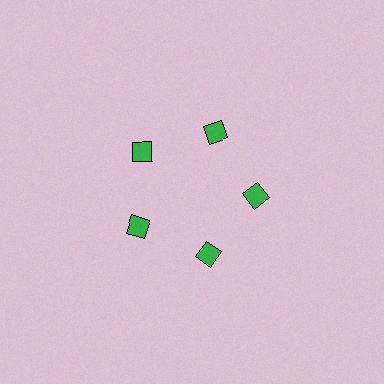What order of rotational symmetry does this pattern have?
This pattern has 5-fold rotational symmetry.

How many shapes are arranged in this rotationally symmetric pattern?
There are 5 shapes, arranged in 5 groups of 1.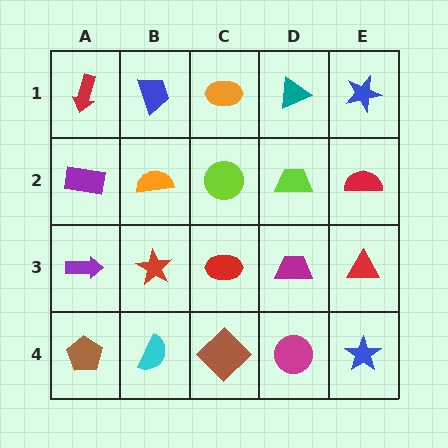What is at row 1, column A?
A red arrow.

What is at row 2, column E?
A red semicircle.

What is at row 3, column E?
A red triangle.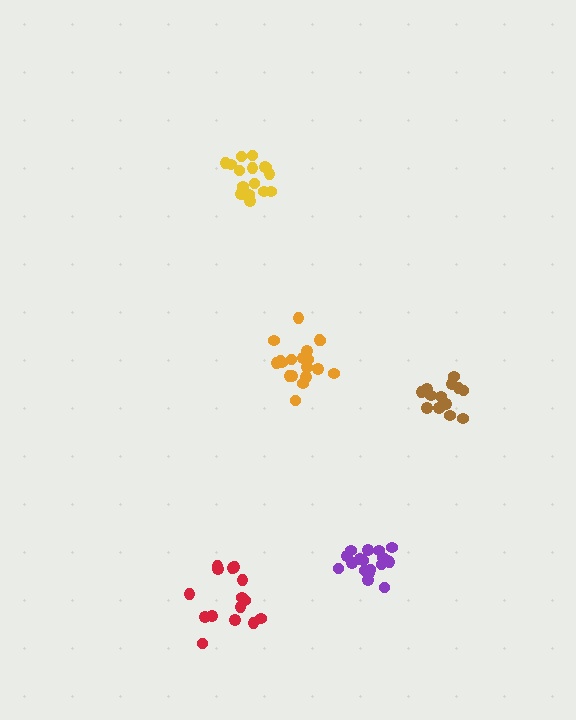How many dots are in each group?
Group 1: 14 dots, Group 2: 18 dots, Group 3: 19 dots, Group 4: 17 dots, Group 5: 16 dots (84 total).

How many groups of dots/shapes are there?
There are 5 groups.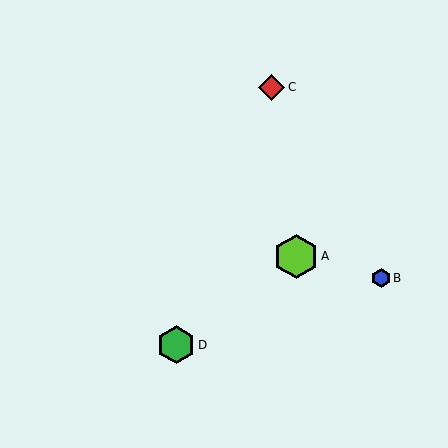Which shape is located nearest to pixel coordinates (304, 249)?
The lime hexagon (labeled A) at (296, 256) is nearest to that location.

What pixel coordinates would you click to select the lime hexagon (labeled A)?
Click at (296, 256) to select the lime hexagon A.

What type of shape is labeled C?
Shape C is a red diamond.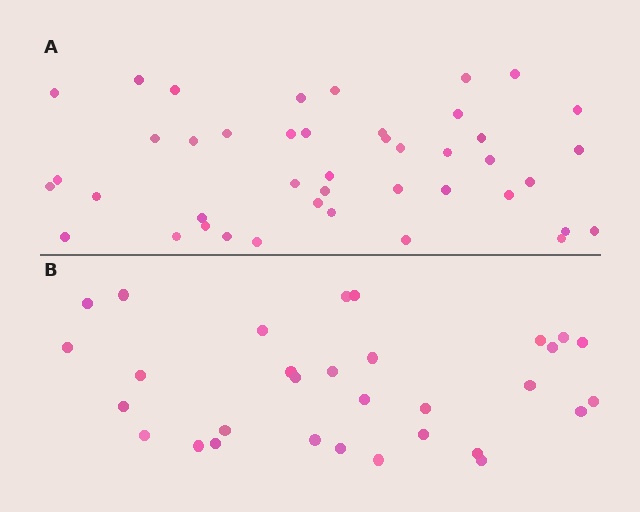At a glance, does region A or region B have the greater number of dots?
Region A (the top region) has more dots.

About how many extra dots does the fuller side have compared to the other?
Region A has roughly 12 or so more dots than region B.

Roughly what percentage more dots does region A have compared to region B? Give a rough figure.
About 40% more.